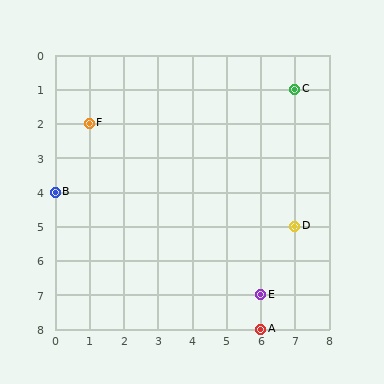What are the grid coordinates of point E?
Point E is at grid coordinates (6, 7).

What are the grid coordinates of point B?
Point B is at grid coordinates (0, 4).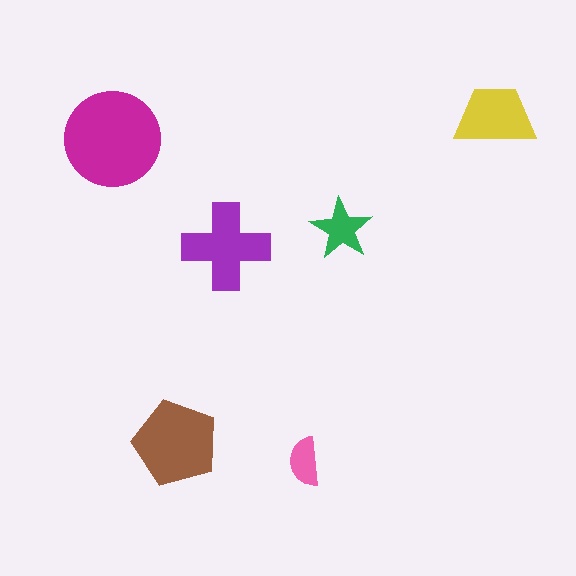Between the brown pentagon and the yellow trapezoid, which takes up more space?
The brown pentagon.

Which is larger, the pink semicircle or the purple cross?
The purple cross.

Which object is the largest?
The magenta circle.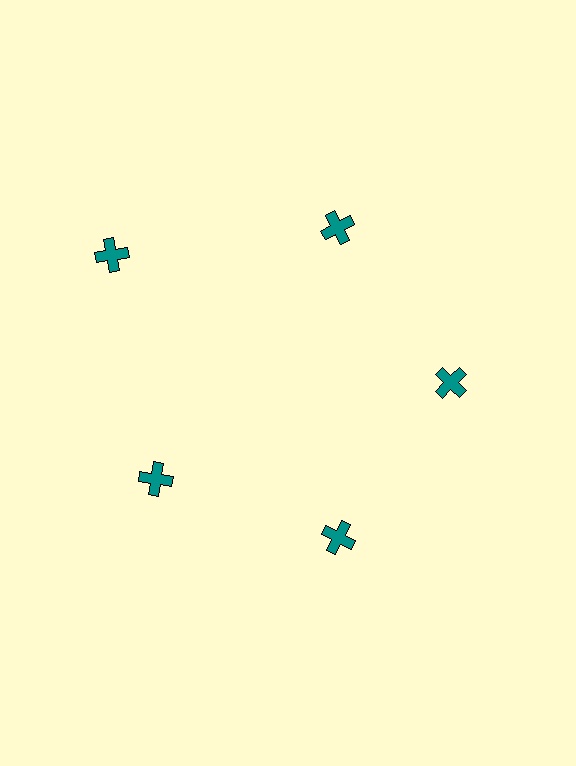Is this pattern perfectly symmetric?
No. The 5 teal crosses are arranged in a ring, but one element near the 10 o'clock position is pushed outward from the center, breaking the 5-fold rotational symmetry.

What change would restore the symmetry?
The symmetry would be restored by moving it inward, back onto the ring so that all 5 crosses sit at equal angles and equal distance from the center.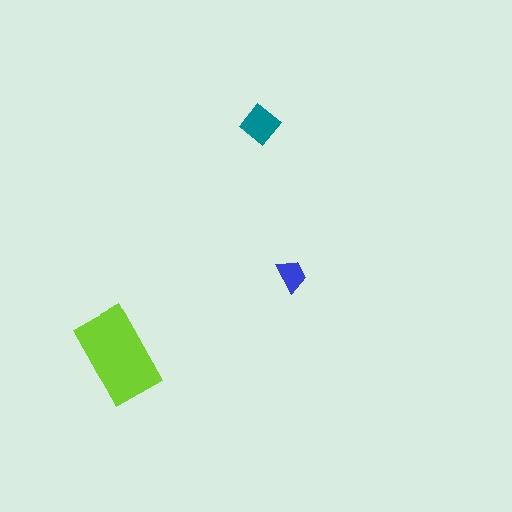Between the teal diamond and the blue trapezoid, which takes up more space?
The teal diamond.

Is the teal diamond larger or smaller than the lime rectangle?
Smaller.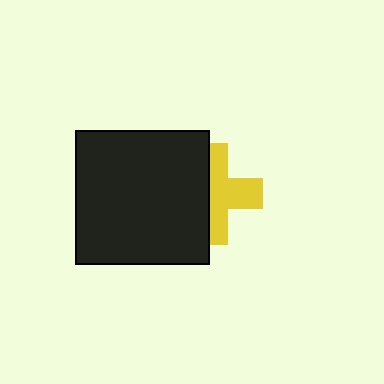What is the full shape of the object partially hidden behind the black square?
The partially hidden object is a yellow cross.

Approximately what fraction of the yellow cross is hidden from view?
Roughly 44% of the yellow cross is hidden behind the black square.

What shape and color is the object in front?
The object in front is a black square.